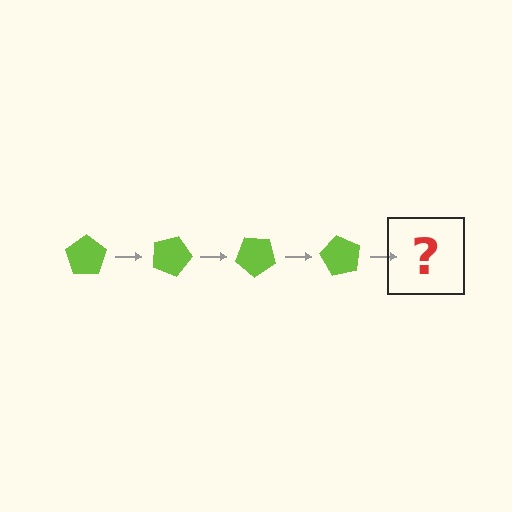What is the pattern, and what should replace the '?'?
The pattern is that the pentagon rotates 20 degrees each step. The '?' should be a lime pentagon rotated 80 degrees.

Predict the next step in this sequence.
The next step is a lime pentagon rotated 80 degrees.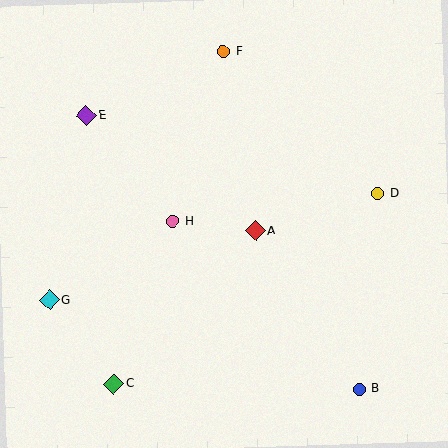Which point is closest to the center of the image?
Point A at (255, 231) is closest to the center.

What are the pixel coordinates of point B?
Point B is at (359, 389).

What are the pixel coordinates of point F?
Point F is at (223, 52).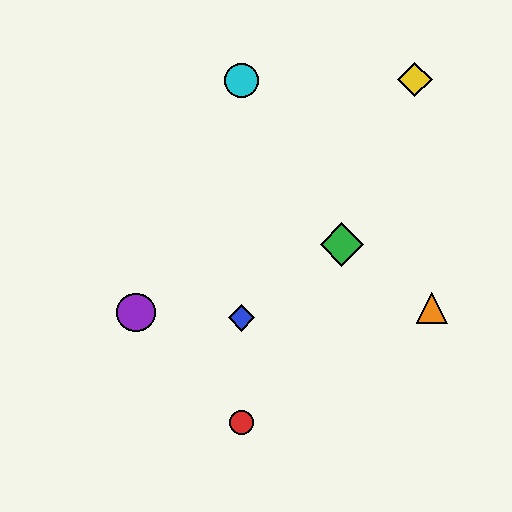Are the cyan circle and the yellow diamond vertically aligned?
No, the cyan circle is at x≈241 and the yellow diamond is at x≈415.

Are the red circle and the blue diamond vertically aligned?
Yes, both are at x≈241.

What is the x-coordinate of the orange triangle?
The orange triangle is at x≈432.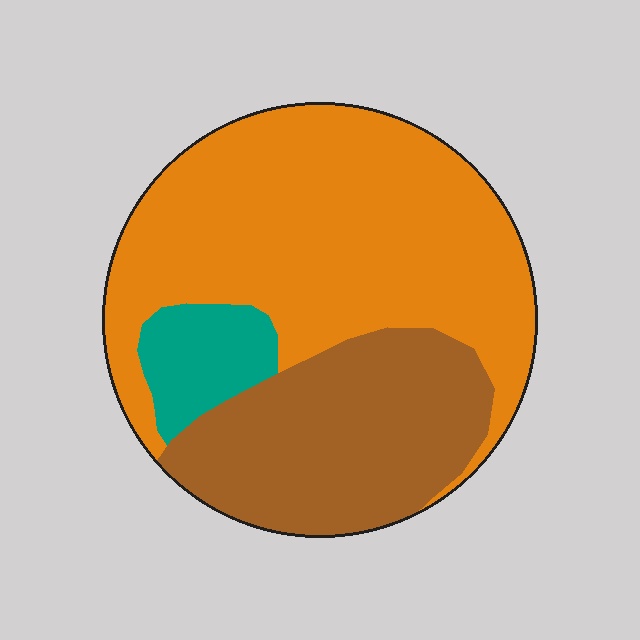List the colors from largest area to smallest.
From largest to smallest: orange, brown, teal.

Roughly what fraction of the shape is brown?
Brown covers 32% of the shape.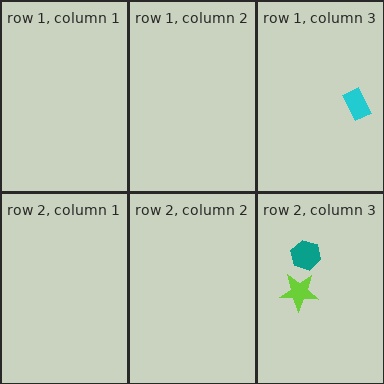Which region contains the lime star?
The row 2, column 3 region.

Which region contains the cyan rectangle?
The row 1, column 3 region.